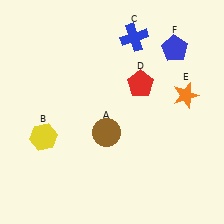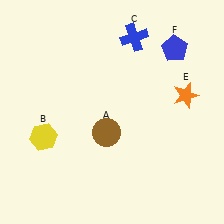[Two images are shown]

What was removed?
The red pentagon (D) was removed in Image 2.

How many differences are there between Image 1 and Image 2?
There is 1 difference between the two images.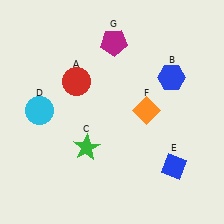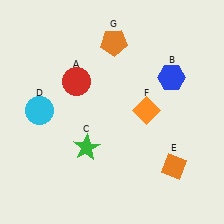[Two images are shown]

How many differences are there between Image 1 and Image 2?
There are 2 differences between the two images.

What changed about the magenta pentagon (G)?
In Image 1, G is magenta. In Image 2, it changed to orange.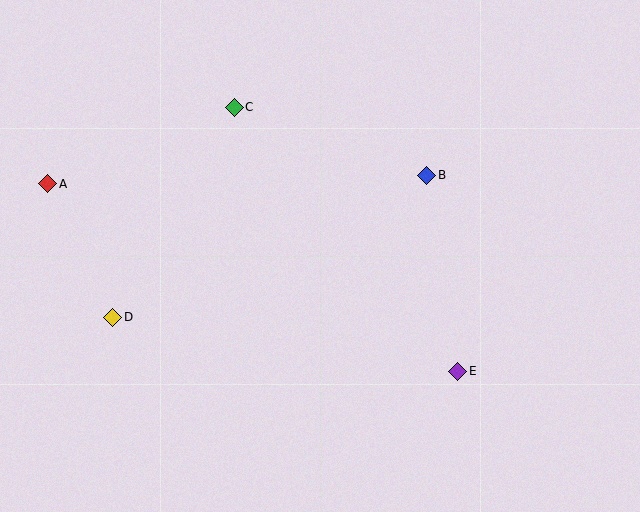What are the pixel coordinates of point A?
Point A is at (48, 184).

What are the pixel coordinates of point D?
Point D is at (113, 317).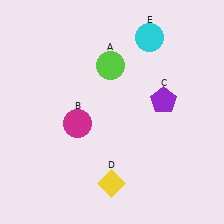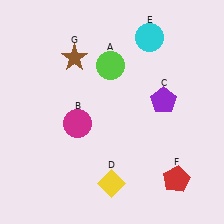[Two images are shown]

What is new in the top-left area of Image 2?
A brown star (G) was added in the top-left area of Image 2.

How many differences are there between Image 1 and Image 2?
There are 2 differences between the two images.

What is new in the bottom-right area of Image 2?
A red pentagon (F) was added in the bottom-right area of Image 2.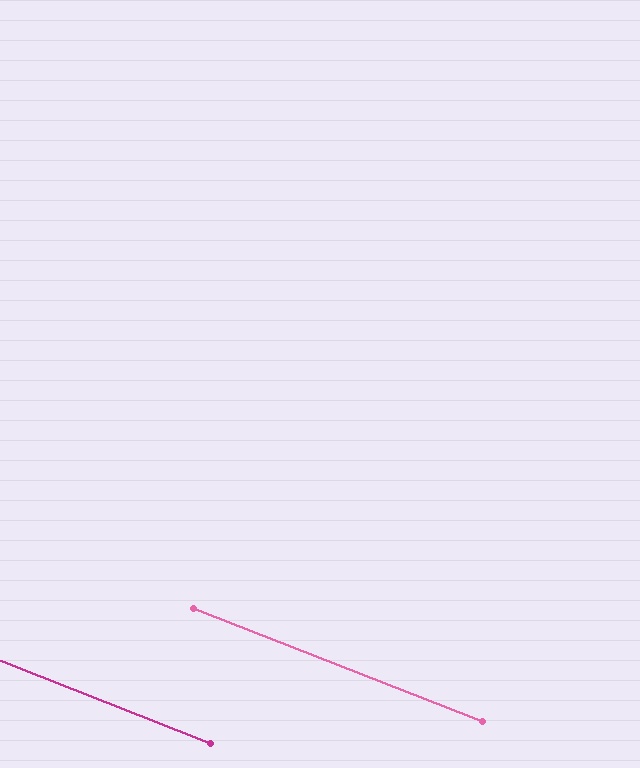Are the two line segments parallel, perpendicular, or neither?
Parallel — their directions differ by only 0.2°.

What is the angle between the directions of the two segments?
Approximately 0 degrees.